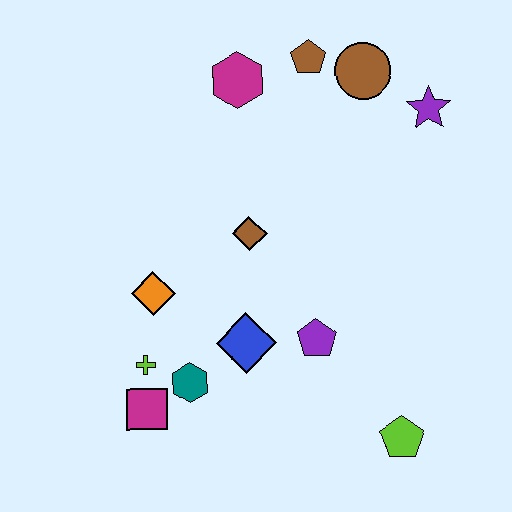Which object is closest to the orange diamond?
The lime cross is closest to the orange diamond.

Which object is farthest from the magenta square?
The purple star is farthest from the magenta square.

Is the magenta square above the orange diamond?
No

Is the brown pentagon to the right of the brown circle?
No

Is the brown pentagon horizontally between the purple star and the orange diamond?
Yes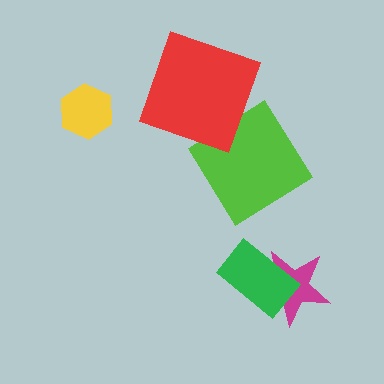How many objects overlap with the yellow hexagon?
0 objects overlap with the yellow hexagon.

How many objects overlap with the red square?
0 objects overlap with the red square.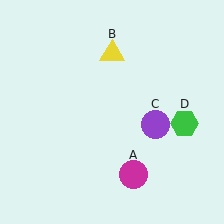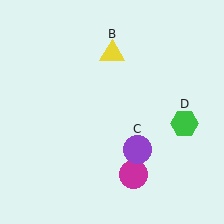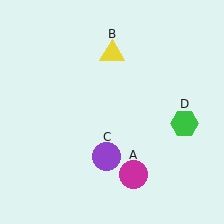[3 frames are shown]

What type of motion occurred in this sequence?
The purple circle (object C) rotated clockwise around the center of the scene.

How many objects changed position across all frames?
1 object changed position: purple circle (object C).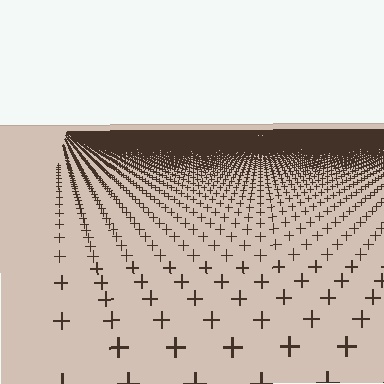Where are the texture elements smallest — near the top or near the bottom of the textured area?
Near the top.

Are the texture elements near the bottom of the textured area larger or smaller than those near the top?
Larger. Near the bottom, elements are closer to the viewer and appear at a bigger on-screen size.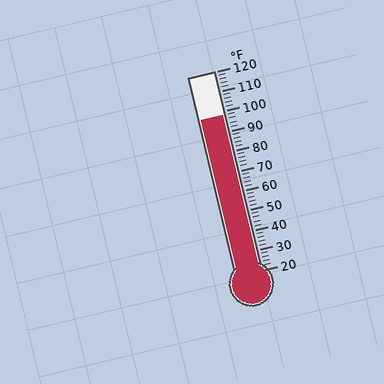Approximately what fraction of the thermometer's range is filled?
The thermometer is filled to approximately 80% of its range.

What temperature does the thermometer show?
The thermometer shows approximately 98°F.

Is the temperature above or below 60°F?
The temperature is above 60°F.